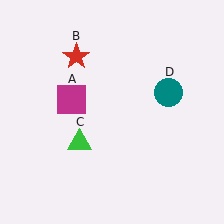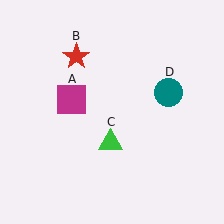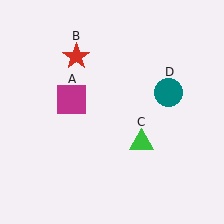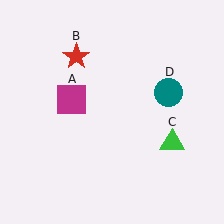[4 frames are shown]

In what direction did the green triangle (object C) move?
The green triangle (object C) moved right.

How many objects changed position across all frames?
1 object changed position: green triangle (object C).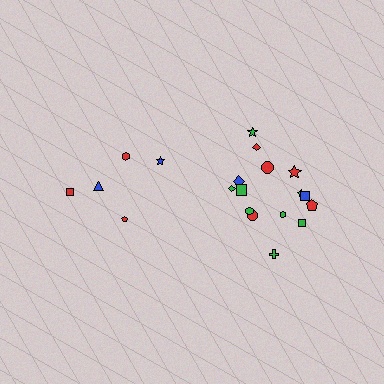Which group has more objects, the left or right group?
The right group.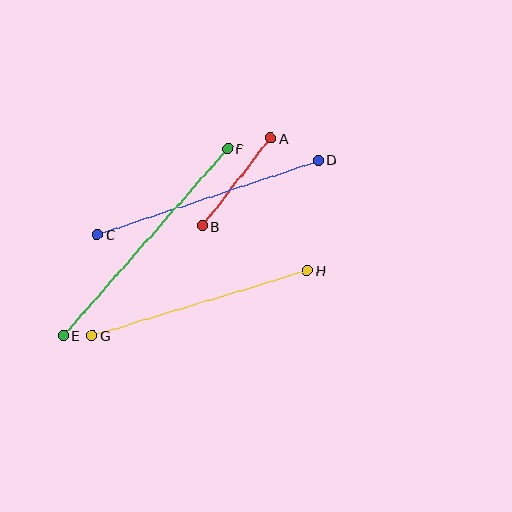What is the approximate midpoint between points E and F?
The midpoint is at approximately (146, 242) pixels.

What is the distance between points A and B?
The distance is approximately 111 pixels.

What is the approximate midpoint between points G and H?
The midpoint is at approximately (200, 303) pixels.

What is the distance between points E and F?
The distance is approximately 249 pixels.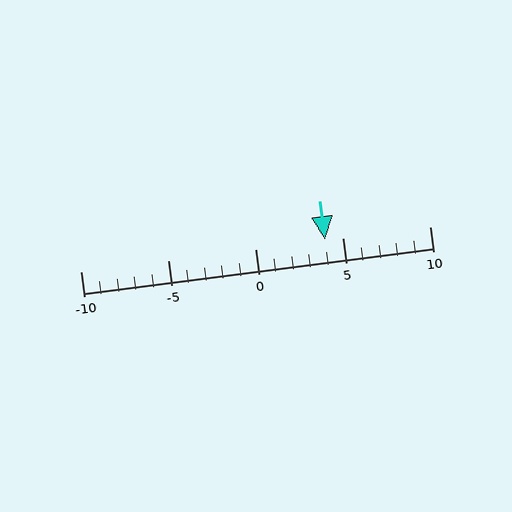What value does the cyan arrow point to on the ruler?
The cyan arrow points to approximately 4.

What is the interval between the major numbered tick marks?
The major tick marks are spaced 5 units apart.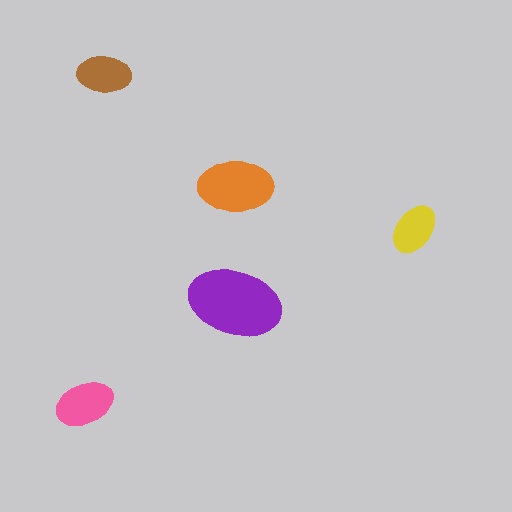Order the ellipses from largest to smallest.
the purple one, the orange one, the pink one, the brown one, the yellow one.